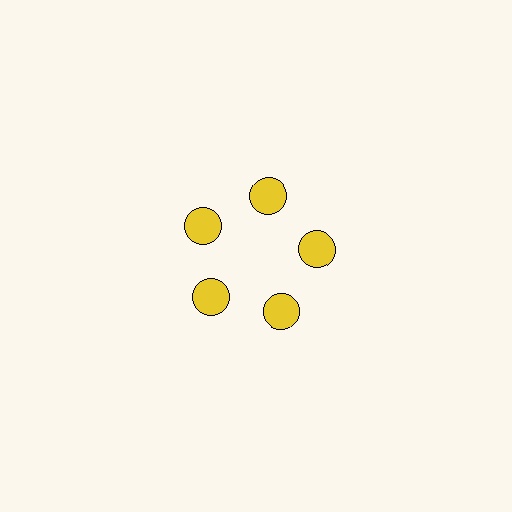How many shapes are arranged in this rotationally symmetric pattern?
There are 5 shapes, arranged in 5 groups of 1.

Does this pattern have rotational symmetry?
Yes, this pattern has 5-fold rotational symmetry. It looks the same after rotating 72 degrees around the center.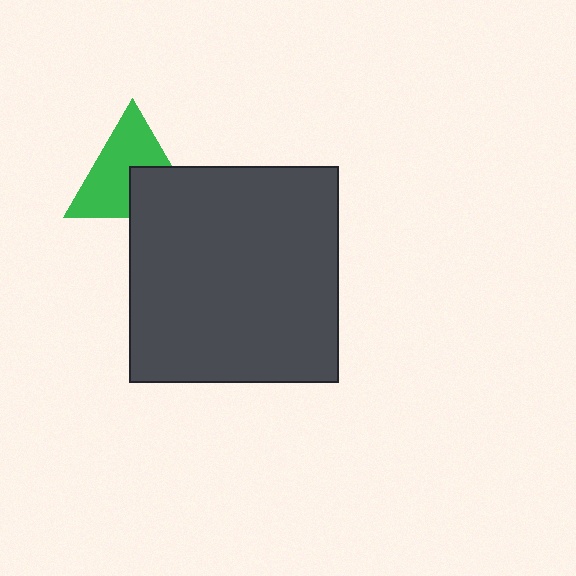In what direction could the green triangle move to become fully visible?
The green triangle could move up. That would shift it out from behind the dark gray rectangle entirely.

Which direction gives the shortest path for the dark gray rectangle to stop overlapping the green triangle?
Moving down gives the shortest separation.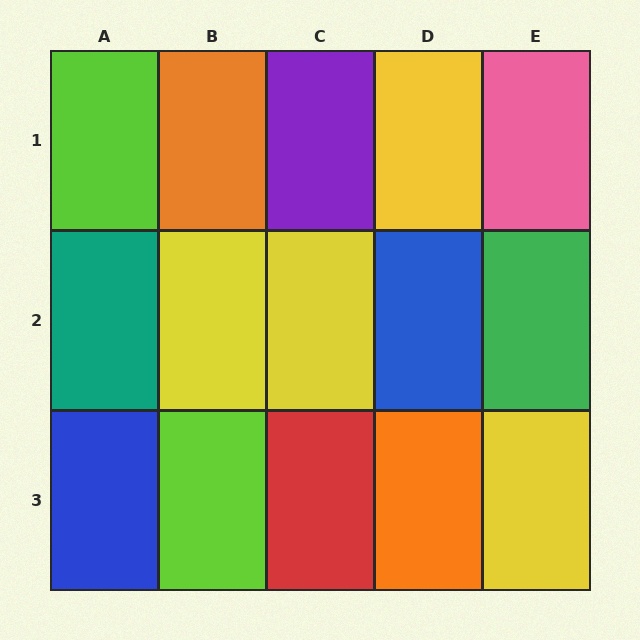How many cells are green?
1 cell is green.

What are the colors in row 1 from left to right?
Lime, orange, purple, yellow, pink.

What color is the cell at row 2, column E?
Green.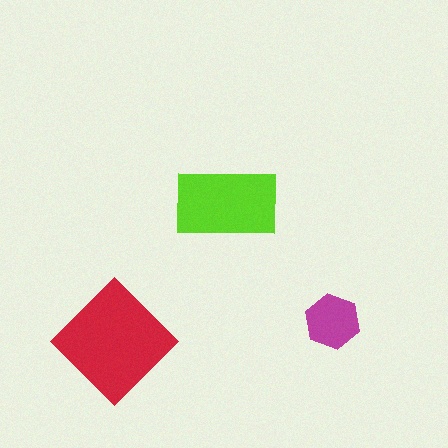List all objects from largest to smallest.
The red diamond, the lime rectangle, the magenta hexagon.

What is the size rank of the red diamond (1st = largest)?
1st.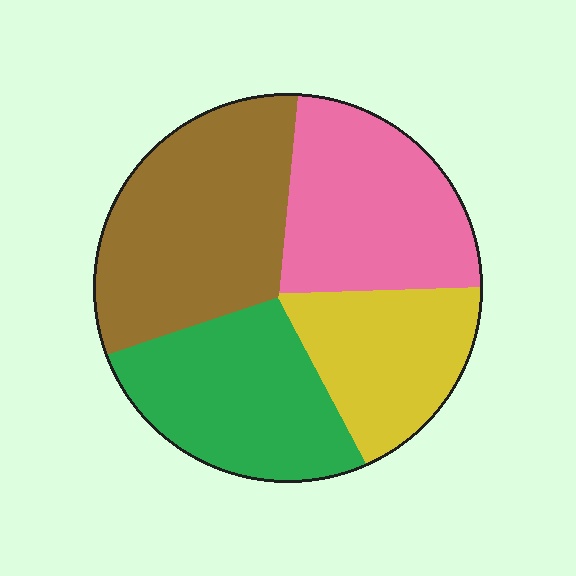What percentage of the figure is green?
Green takes up about one quarter (1/4) of the figure.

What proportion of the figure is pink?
Pink covers roughly 25% of the figure.